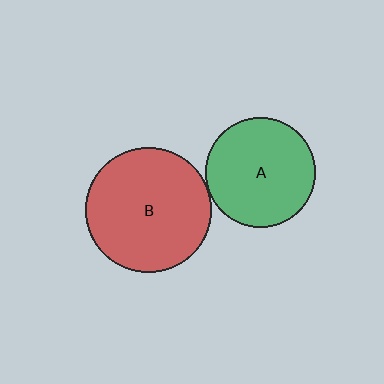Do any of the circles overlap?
No, none of the circles overlap.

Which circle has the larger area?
Circle B (red).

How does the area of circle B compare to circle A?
Approximately 1.3 times.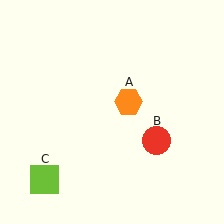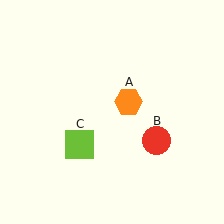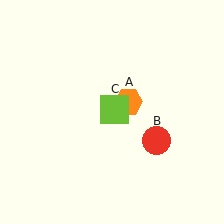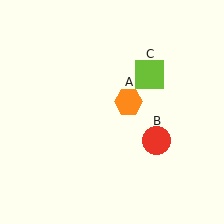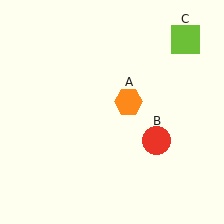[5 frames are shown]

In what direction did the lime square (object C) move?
The lime square (object C) moved up and to the right.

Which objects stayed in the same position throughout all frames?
Orange hexagon (object A) and red circle (object B) remained stationary.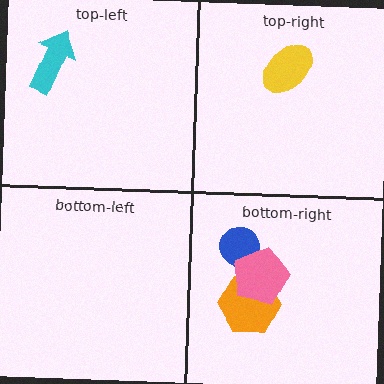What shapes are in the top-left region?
The cyan arrow.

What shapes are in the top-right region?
The yellow ellipse.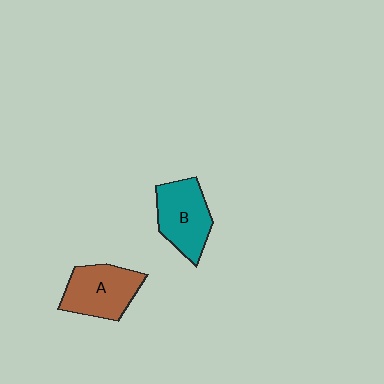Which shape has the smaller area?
Shape B (teal).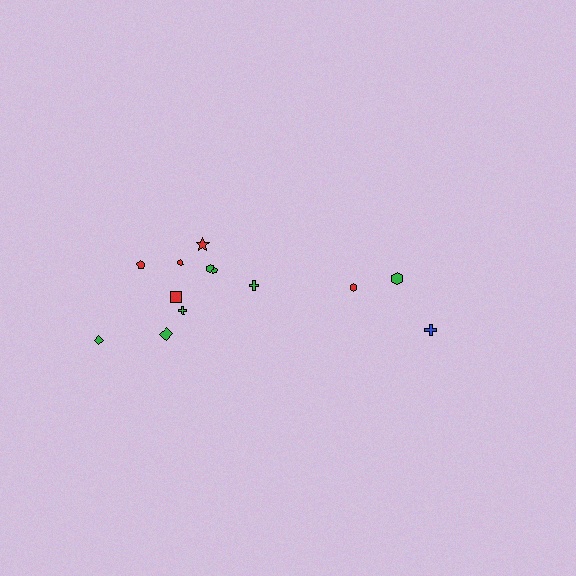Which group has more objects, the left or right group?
The left group.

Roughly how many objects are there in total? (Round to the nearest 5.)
Roughly 15 objects in total.